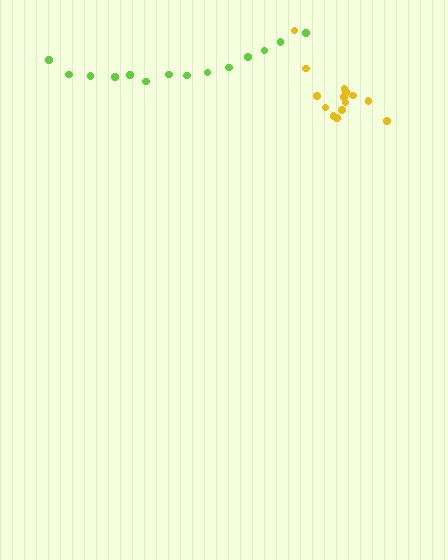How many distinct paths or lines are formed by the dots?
There are 2 distinct paths.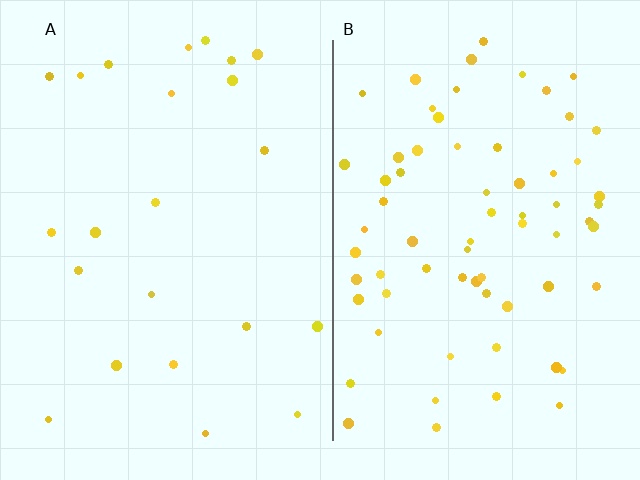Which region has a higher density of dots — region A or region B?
B (the right).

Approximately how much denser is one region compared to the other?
Approximately 3.0× — region B over region A.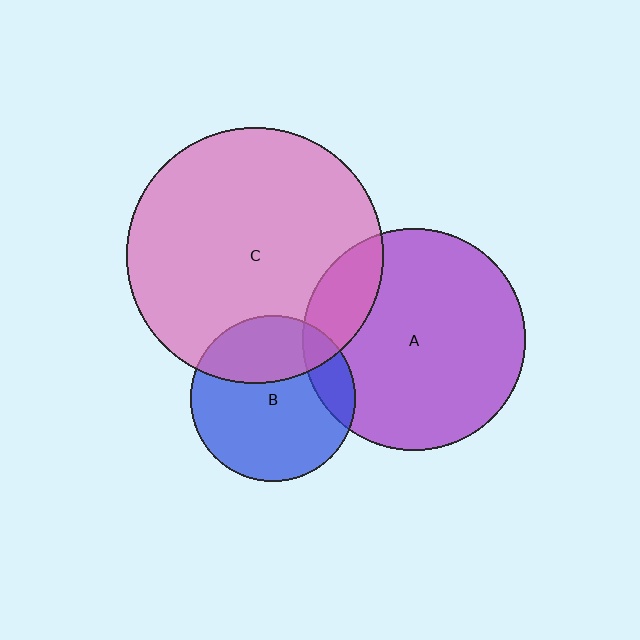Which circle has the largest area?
Circle C (pink).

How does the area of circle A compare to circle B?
Approximately 1.8 times.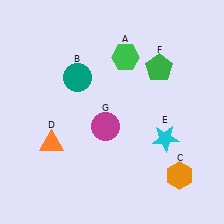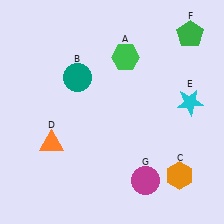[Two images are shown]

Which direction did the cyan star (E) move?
The cyan star (E) moved up.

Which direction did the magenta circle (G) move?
The magenta circle (G) moved down.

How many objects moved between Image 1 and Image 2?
3 objects moved between the two images.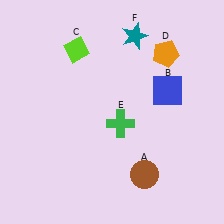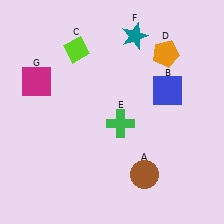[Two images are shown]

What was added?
A magenta square (G) was added in Image 2.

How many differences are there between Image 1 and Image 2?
There is 1 difference between the two images.